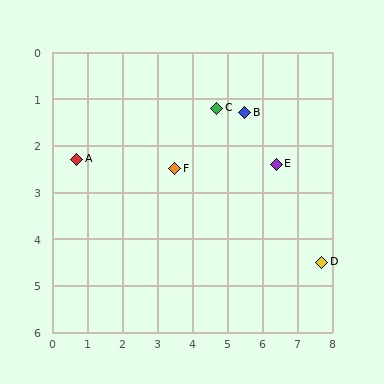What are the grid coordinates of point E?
Point E is at approximately (6.4, 2.4).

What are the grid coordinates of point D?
Point D is at approximately (7.7, 4.5).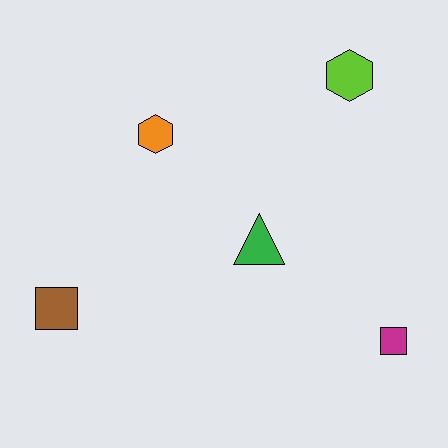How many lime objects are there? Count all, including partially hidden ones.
There is 1 lime object.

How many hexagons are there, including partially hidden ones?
There are 2 hexagons.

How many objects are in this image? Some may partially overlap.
There are 5 objects.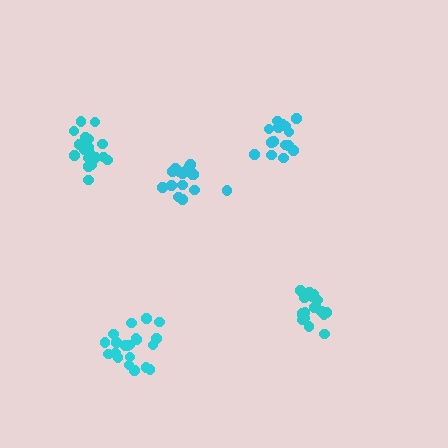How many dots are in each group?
Group 1: 17 dots, Group 2: 18 dots, Group 3: 21 dots, Group 4: 18 dots, Group 5: 15 dots (89 total).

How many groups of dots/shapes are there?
There are 5 groups.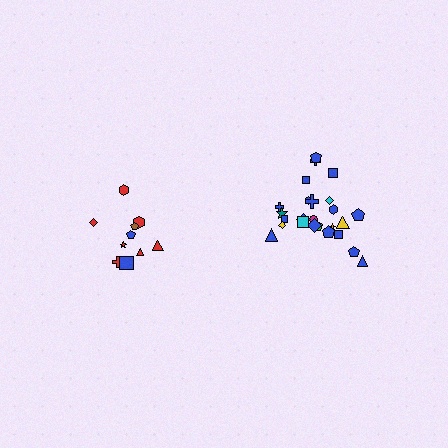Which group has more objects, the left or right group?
The right group.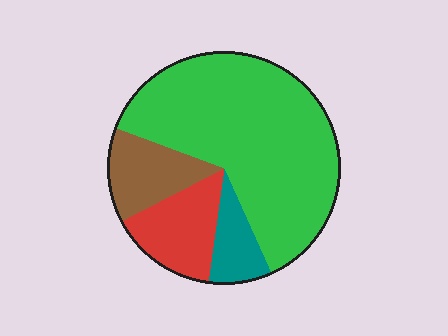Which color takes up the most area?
Green, at roughly 65%.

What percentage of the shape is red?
Red covers about 15% of the shape.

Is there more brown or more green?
Green.